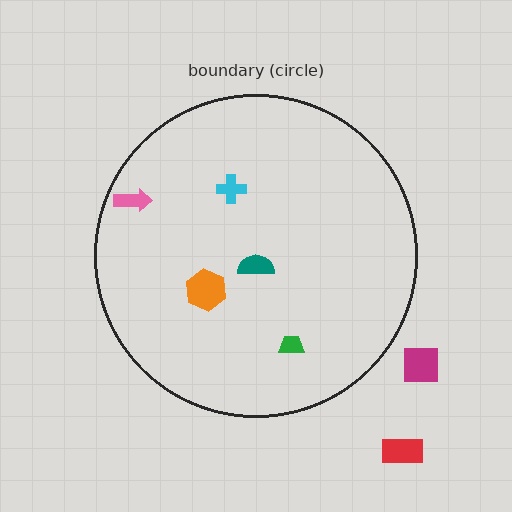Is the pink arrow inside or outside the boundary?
Inside.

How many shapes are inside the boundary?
5 inside, 2 outside.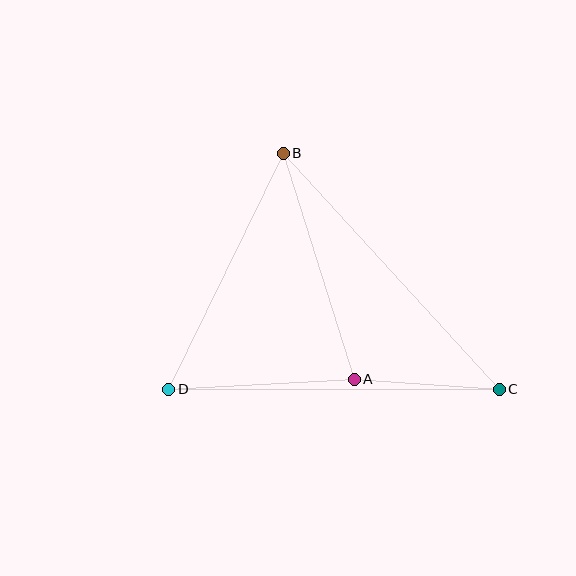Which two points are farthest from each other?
Points C and D are farthest from each other.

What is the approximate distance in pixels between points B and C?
The distance between B and C is approximately 320 pixels.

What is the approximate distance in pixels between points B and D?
The distance between B and D is approximately 263 pixels.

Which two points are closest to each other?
Points A and C are closest to each other.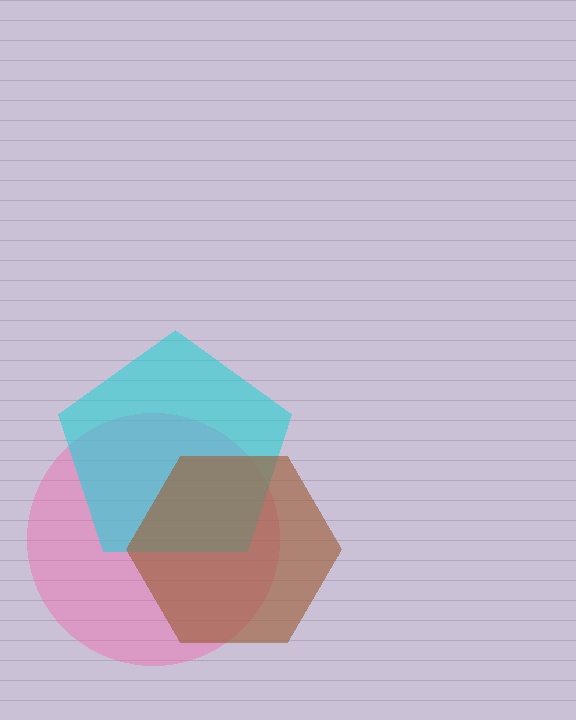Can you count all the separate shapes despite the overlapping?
Yes, there are 3 separate shapes.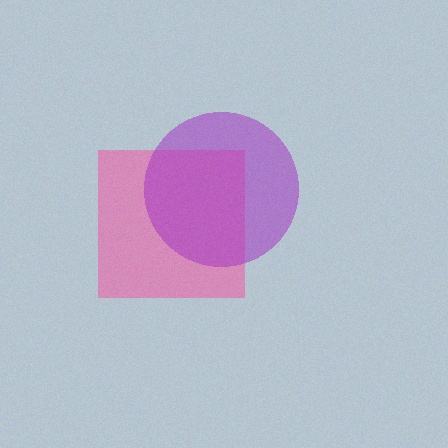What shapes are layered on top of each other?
The layered shapes are: a pink square, a purple circle.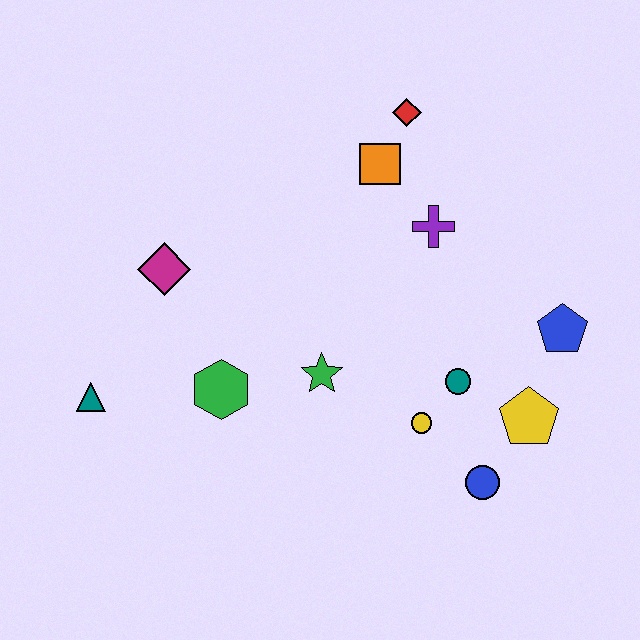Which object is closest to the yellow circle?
The teal circle is closest to the yellow circle.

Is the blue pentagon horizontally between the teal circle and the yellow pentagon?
No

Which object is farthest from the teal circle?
The teal triangle is farthest from the teal circle.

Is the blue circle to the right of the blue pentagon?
No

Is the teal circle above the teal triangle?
Yes